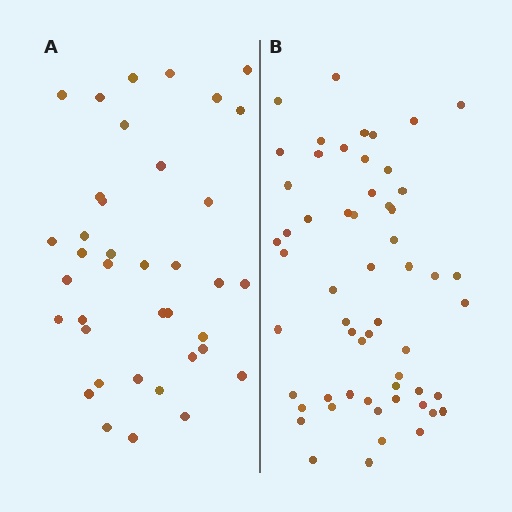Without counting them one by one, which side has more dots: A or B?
Region B (the right region) has more dots.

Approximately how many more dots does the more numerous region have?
Region B has approximately 20 more dots than region A.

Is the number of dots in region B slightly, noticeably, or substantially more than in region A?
Region B has substantially more. The ratio is roughly 1.5 to 1.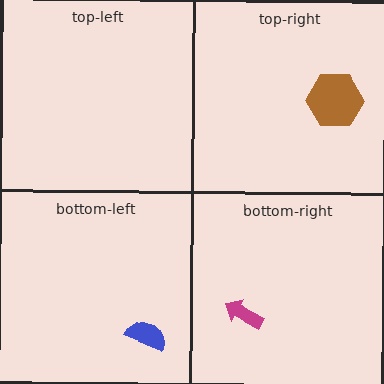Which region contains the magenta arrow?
The bottom-right region.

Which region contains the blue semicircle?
The bottom-left region.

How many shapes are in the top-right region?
1.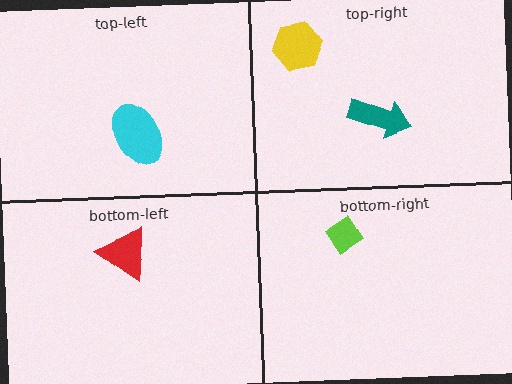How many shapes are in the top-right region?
2.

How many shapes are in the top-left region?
1.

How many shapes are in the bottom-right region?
1.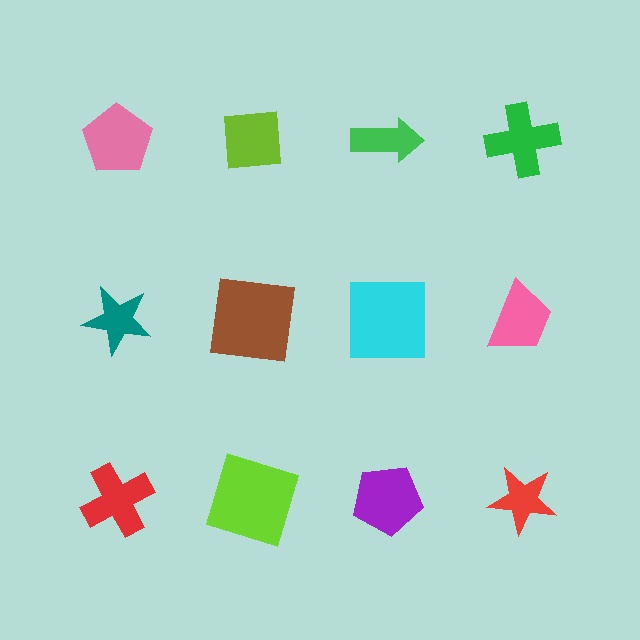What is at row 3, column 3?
A purple pentagon.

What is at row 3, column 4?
A red star.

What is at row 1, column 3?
A green arrow.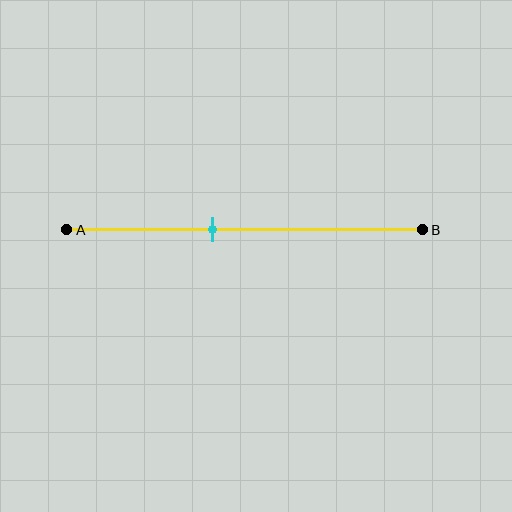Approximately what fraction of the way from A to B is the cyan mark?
The cyan mark is approximately 40% of the way from A to B.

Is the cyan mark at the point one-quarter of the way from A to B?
No, the mark is at about 40% from A, not at the 25% one-quarter point.